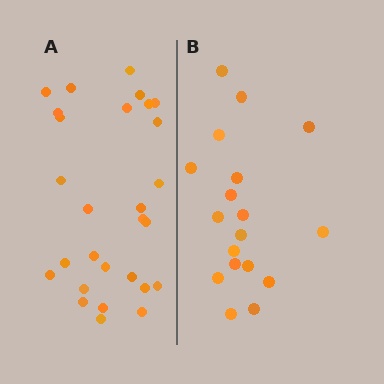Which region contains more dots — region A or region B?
Region A (the left region) has more dots.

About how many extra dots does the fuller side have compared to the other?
Region A has roughly 10 or so more dots than region B.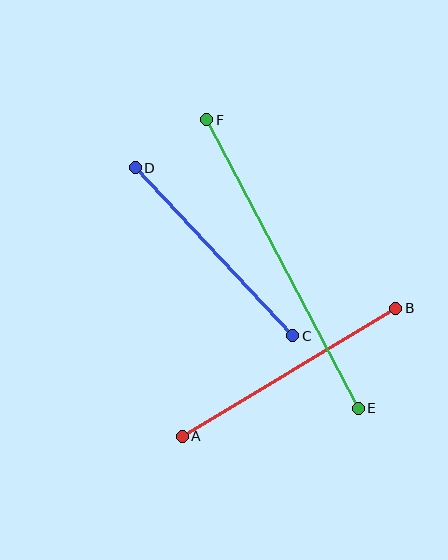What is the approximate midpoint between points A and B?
The midpoint is at approximately (289, 372) pixels.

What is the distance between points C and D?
The distance is approximately 231 pixels.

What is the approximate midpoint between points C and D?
The midpoint is at approximately (214, 252) pixels.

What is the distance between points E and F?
The distance is approximately 326 pixels.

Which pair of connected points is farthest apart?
Points E and F are farthest apart.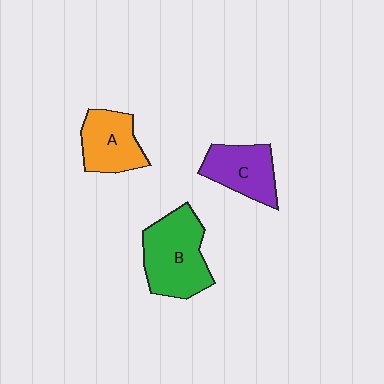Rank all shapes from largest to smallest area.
From largest to smallest: B (green), A (orange), C (purple).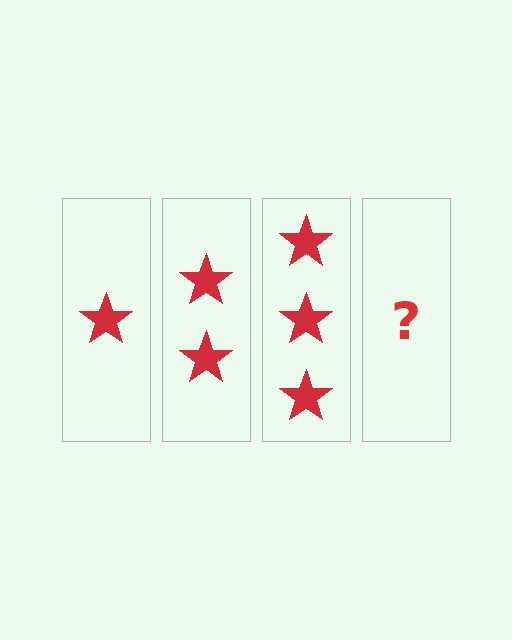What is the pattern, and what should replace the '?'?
The pattern is that each step adds one more star. The '?' should be 4 stars.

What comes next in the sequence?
The next element should be 4 stars.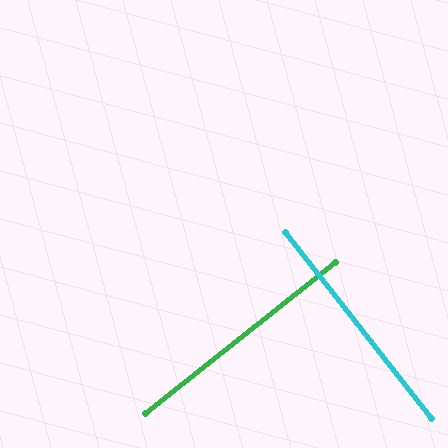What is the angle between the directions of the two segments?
Approximately 90 degrees.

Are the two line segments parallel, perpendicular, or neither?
Perpendicular — they meet at approximately 90°.